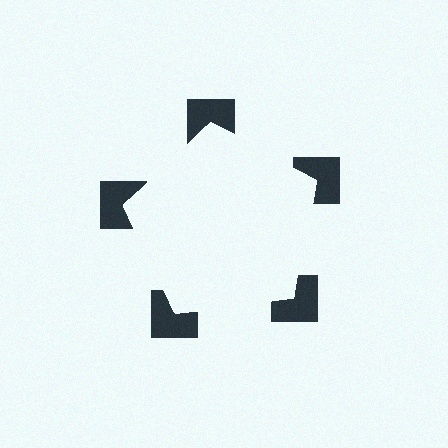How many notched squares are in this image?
There are 5 — one at each vertex of the illusory pentagon.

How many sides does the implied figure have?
5 sides.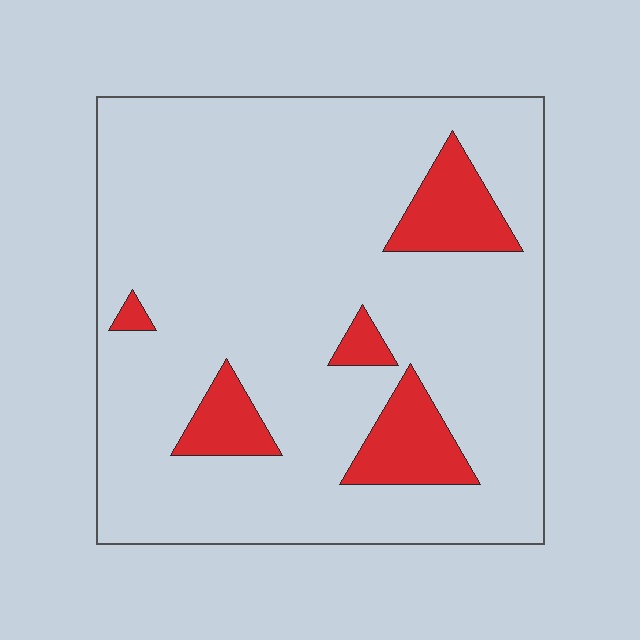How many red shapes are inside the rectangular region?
5.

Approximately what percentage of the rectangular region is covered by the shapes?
Approximately 15%.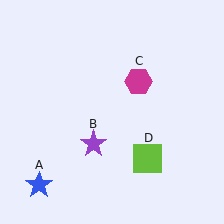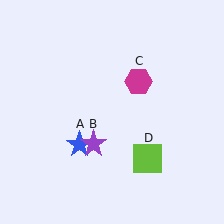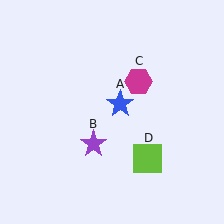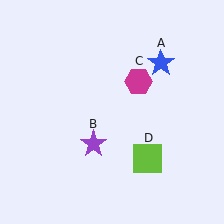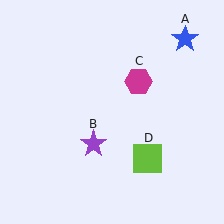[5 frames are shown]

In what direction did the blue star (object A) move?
The blue star (object A) moved up and to the right.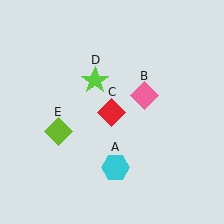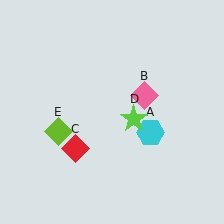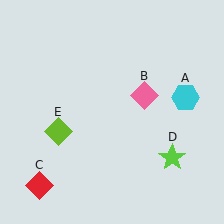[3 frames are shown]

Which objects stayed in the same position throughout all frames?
Pink diamond (object B) and lime diamond (object E) remained stationary.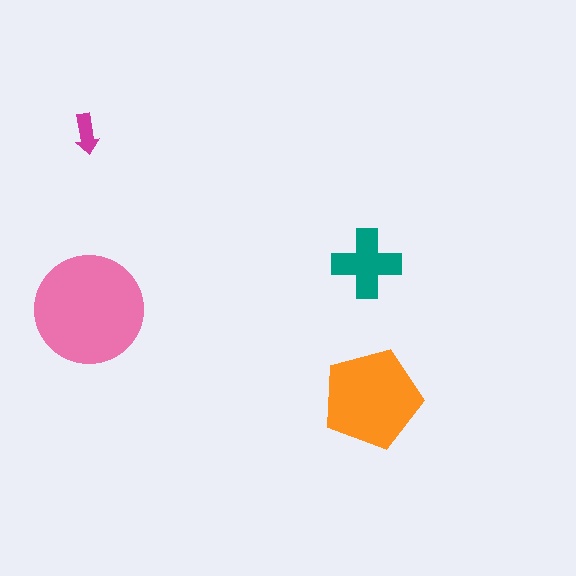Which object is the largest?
The pink circle.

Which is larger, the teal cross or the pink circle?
The pink circle.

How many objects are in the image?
There are 4 objects in the image.